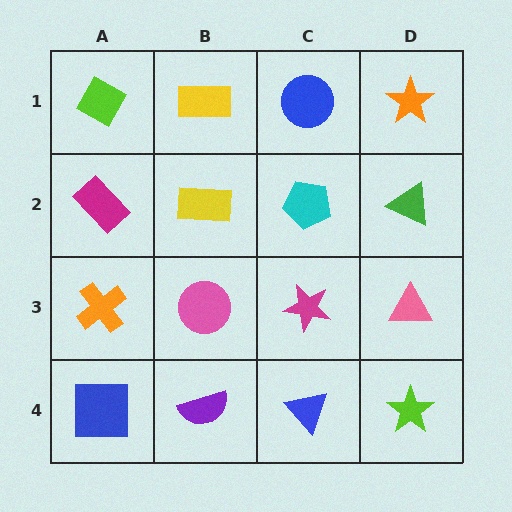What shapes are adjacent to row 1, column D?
A green triangle (row 2, column D), a blue circle (row 1, column C).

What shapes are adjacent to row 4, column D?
A pink triangle (row 3, column D), a blue triangle (row 4, column C).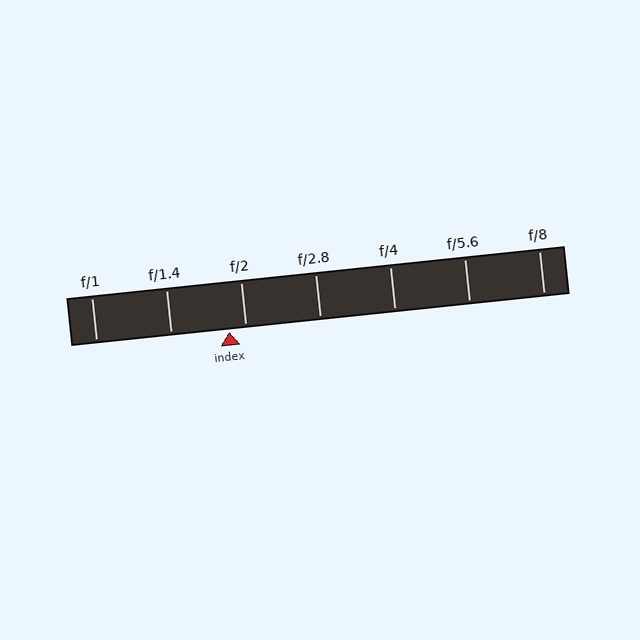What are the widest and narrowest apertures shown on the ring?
The widest aperture shown is f/1 and the narrowest is f/8.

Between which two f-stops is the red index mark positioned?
The index mark is between f/1.4 and f/2.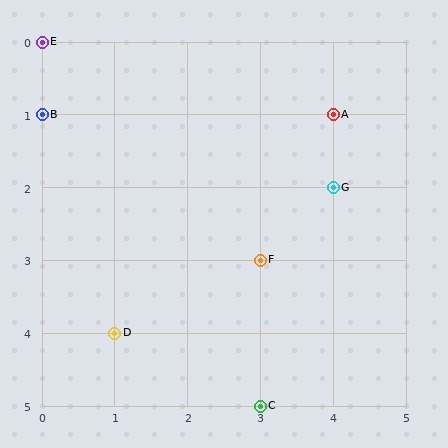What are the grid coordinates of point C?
Point C is at grid coordinates (3, 5).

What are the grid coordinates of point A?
Point A is at grid coordinates (4, 1).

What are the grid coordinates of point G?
Point G is at grid coordinates (4, 2).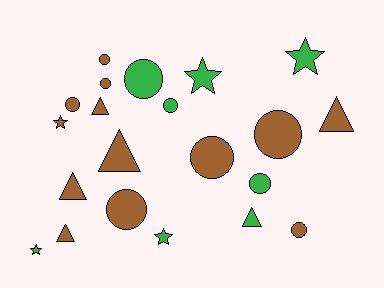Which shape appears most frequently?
Circle, with 10 objects.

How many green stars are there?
There are 4 green stars.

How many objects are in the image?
There are 21 objects.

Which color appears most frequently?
Brown, with 13 objects.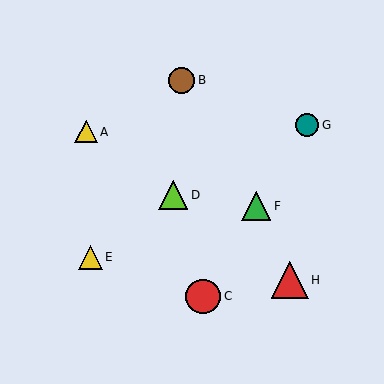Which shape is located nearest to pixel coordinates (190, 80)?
The brown circle (labeled B) at (181, 80) is nearest to that location.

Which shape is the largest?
The red triangle (labeled H) is the largest.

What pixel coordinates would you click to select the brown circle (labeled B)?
Click at (181, 80) to select the brown circle B.